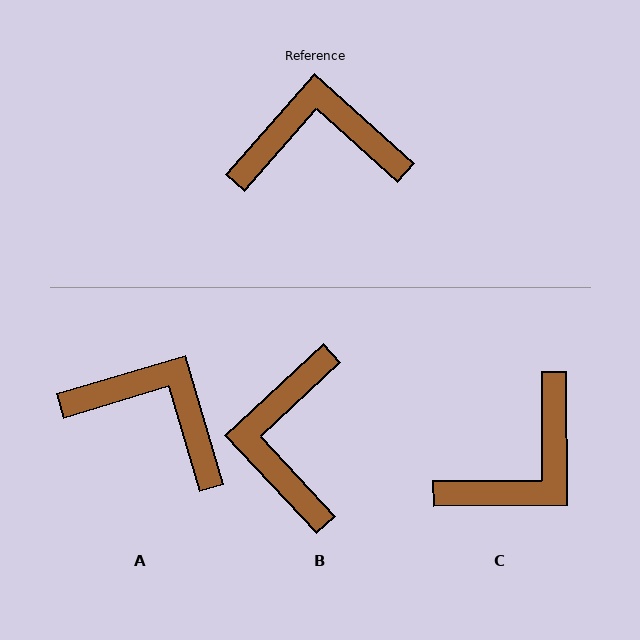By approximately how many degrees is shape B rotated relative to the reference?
Approximately 85 degrees counter-clockwise.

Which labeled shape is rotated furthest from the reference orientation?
C, about 138 degrees away.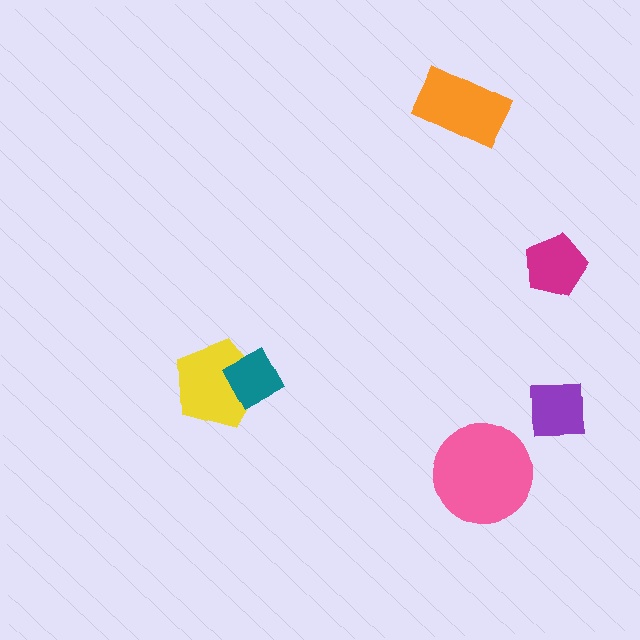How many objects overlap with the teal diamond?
1 object overlaps with the teal diamond.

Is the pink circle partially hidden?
No, no other shape covers it.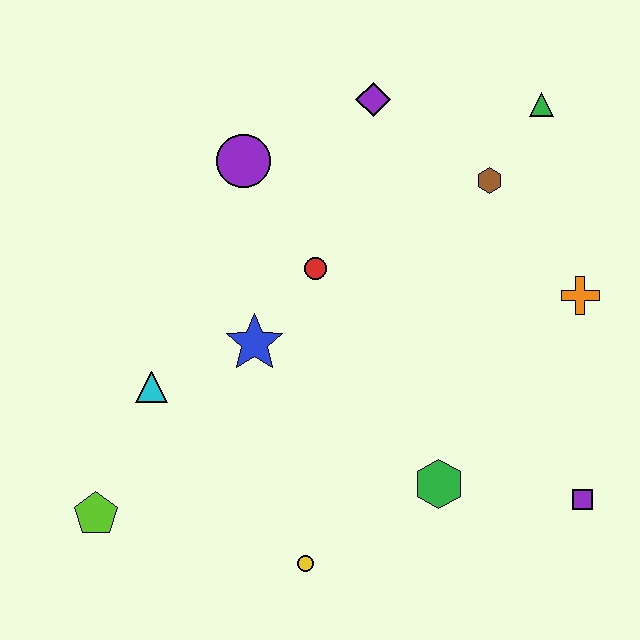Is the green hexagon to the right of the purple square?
No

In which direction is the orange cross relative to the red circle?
The orange cross is to the right of the red circle.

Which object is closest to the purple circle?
The red circle is closest to the purple circle.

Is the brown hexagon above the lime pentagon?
Yes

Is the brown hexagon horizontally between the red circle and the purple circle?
No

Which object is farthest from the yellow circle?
The green triangle is farthest from the yellow circle.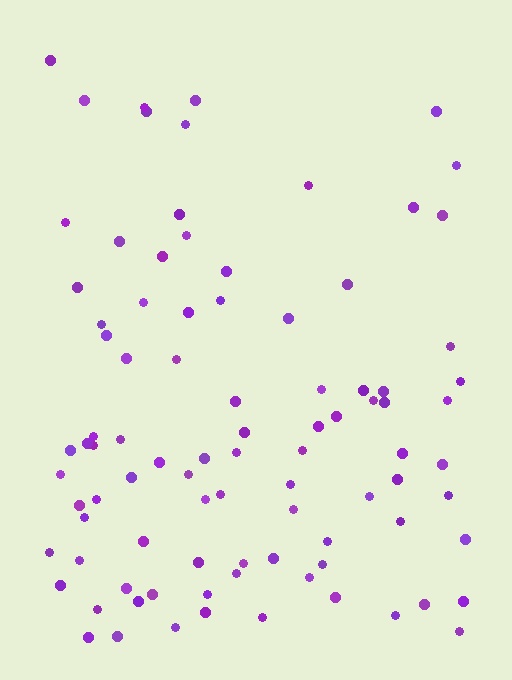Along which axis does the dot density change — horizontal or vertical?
Vertical.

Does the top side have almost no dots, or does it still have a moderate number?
Still a moderate number, just noticeably fewer than the bottom.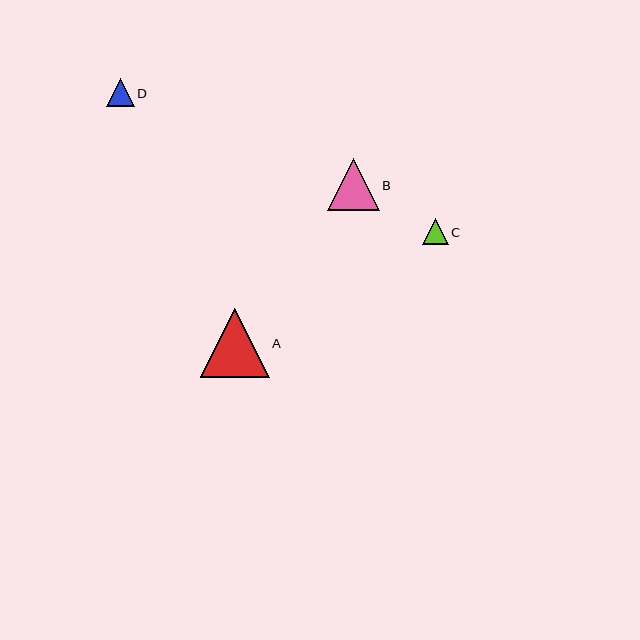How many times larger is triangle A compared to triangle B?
Triangle A is approximately 1.3 times the size of triangle B.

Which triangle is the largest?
Triangle A is the largest with a size of approximately 68 pixels.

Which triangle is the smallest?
Triangle C is the smallest with a size of approximately 26 pixels.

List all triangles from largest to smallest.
From largest to smallest: A, B, D, C.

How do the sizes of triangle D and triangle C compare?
Triangle D and triangle C are approximately the same size.